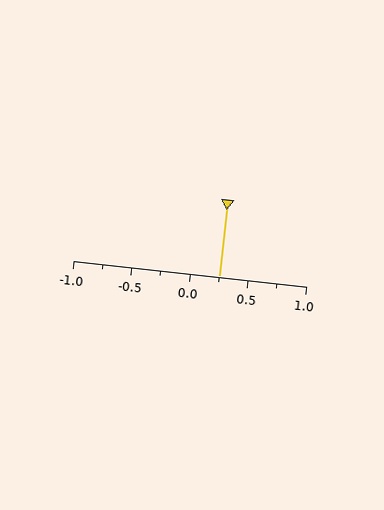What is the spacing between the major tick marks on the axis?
The major ticks are spaced 0.5 apart.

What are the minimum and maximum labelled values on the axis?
The axis runs from -1.0 to 1.0.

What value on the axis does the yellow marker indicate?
The marker indicates approximately 0.25.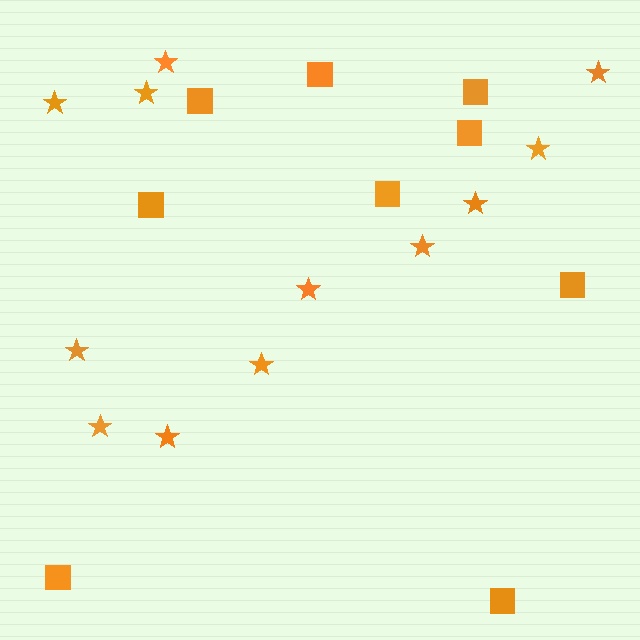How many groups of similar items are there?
There are 2 groups: one group of stars (12) and one group of squares (9).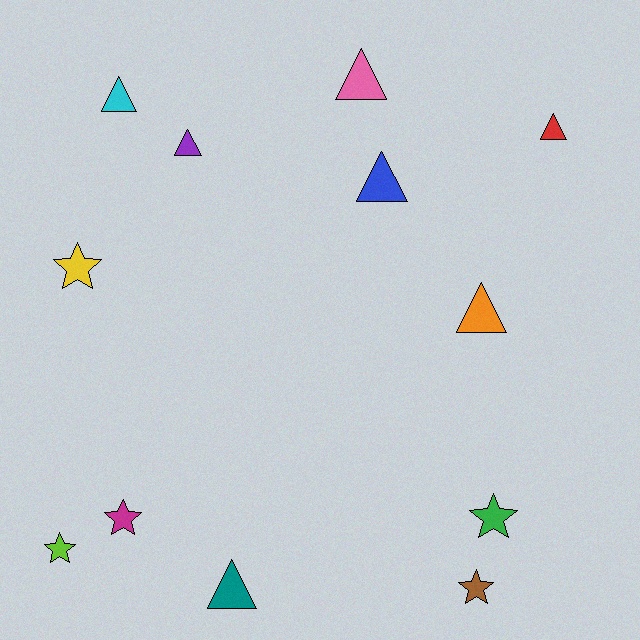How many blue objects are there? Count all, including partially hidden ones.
There is 1 blue object.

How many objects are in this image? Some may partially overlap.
There are 12 objects.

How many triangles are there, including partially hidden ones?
There are 7 triangles.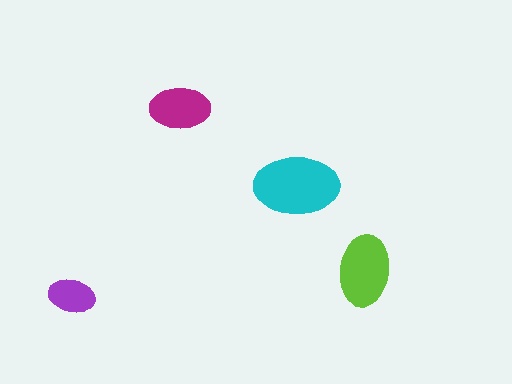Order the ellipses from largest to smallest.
the cyan one, the lime one, the magenta one, the purple one.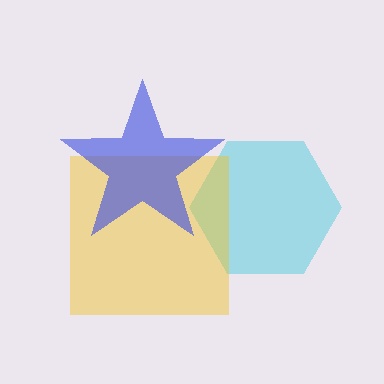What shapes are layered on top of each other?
The layered shapes are: a cyan hexagon, a yellow square, a blue star.